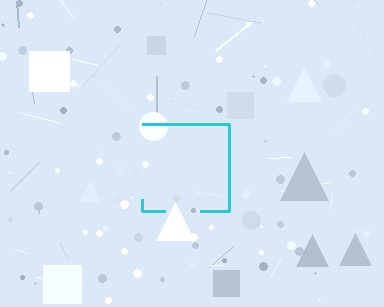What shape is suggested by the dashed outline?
The dashed outline suggests a square.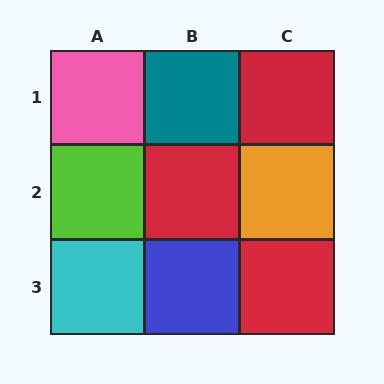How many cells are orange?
1 cell is orange.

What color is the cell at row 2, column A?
Lime.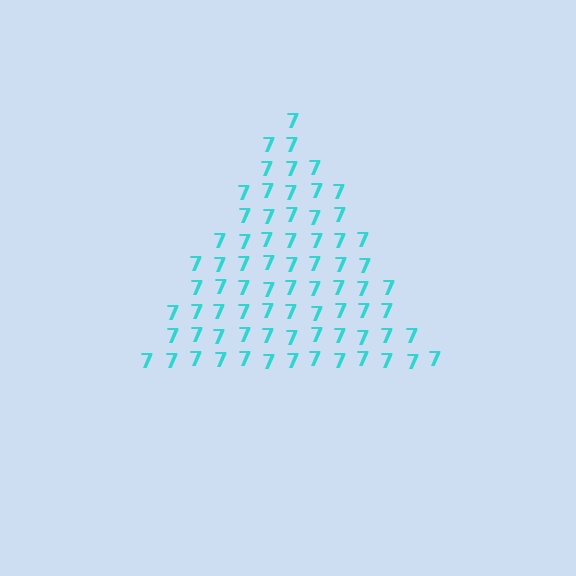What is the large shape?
The large shape is a triangle.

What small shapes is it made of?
It is made of small digit 7's.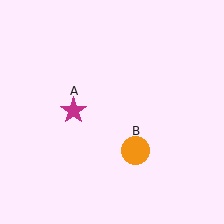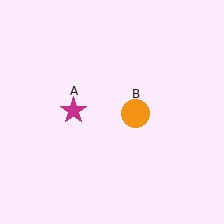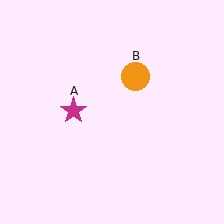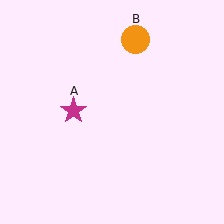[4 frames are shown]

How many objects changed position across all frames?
1 object changed position: orange circle (object B).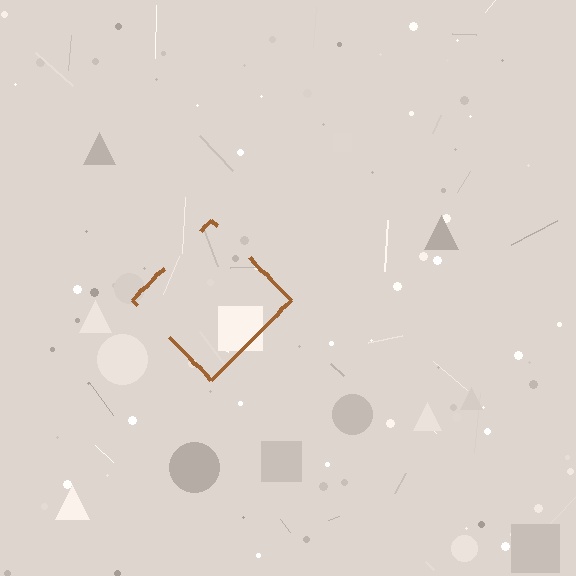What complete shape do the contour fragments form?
The contour fragments form a diamond.